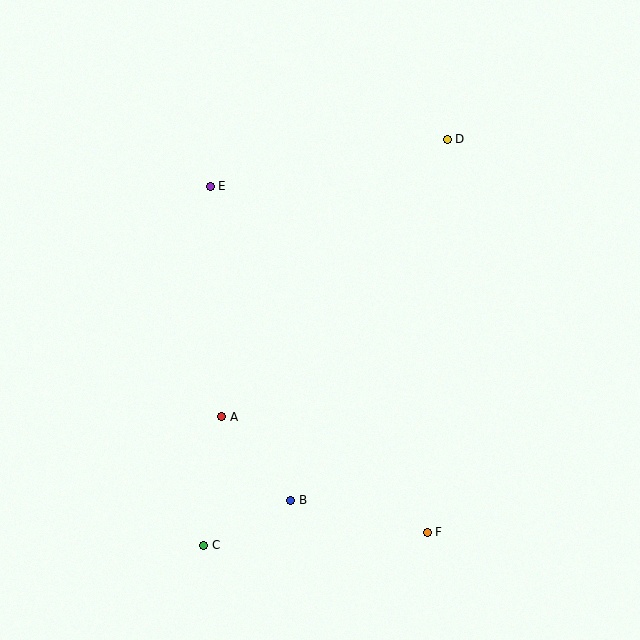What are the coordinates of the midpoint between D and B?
The midpoint between D and B is at (369, 320).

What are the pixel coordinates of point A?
Point A is at (222, 417).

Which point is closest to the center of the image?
Point A at (222, 417) is closest to the center.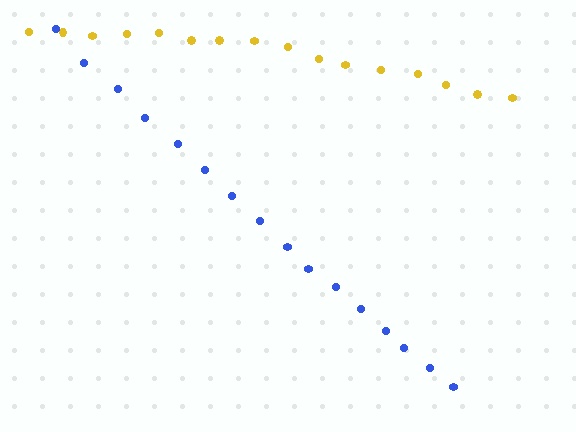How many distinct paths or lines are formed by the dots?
There are 2 distinct paths.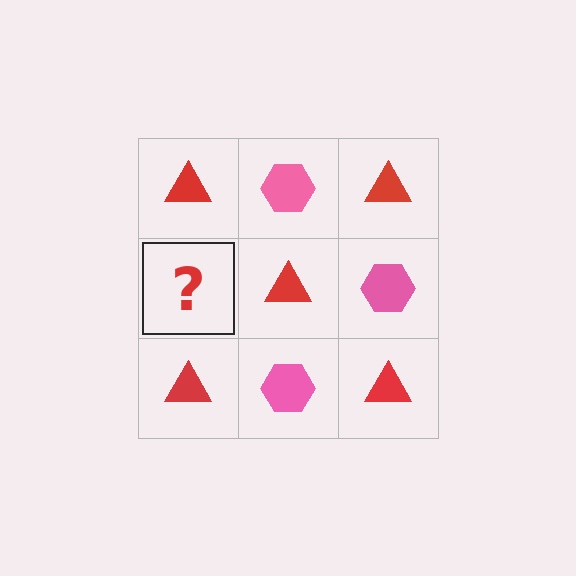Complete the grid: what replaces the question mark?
The question mark should be replaced with a pink hexagon.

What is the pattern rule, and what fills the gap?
The rule is that it alternates red triangle and pink hexagon in a checkerboard pattern. The gap should be filled with a pink hexagon.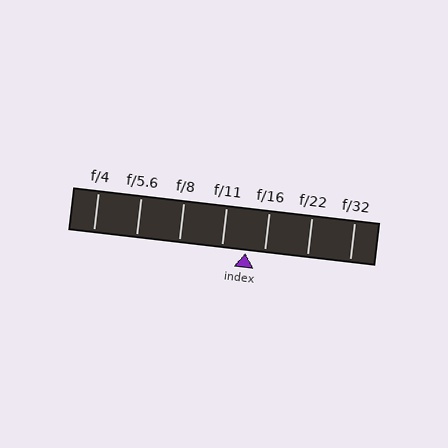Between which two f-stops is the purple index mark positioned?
The index mark is between f/11 and f/16.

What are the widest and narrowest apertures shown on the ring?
The widest aperture shown is f/4 and the narrowest is f/32.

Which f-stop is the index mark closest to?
The index mark is closest to f/16.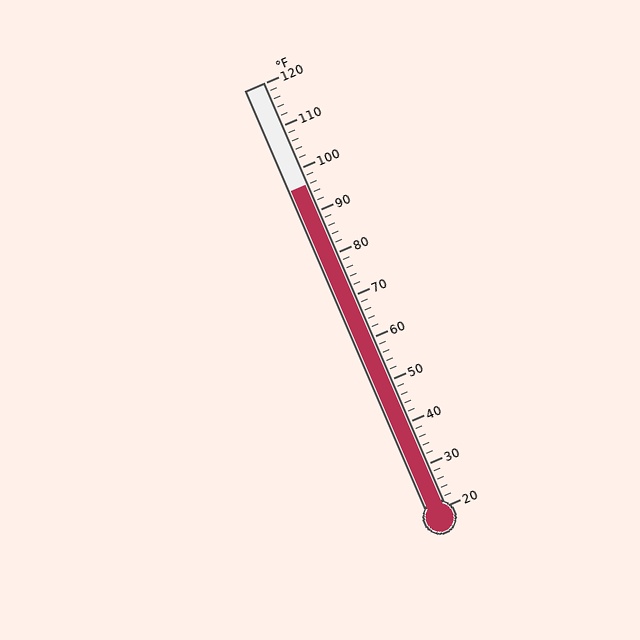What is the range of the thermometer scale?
The thermometer scale ranges from 20°F to 120°F.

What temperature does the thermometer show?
The thermometer shows approximately 96°F.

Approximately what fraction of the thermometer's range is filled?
The thermometer is filled to approximately 75% of its range.